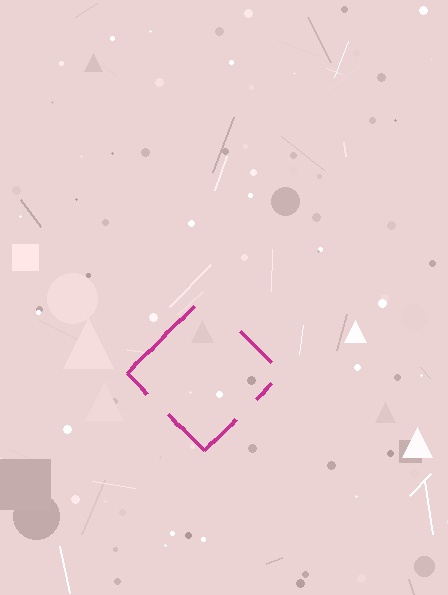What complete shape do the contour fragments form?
The contour fragments form a diamond.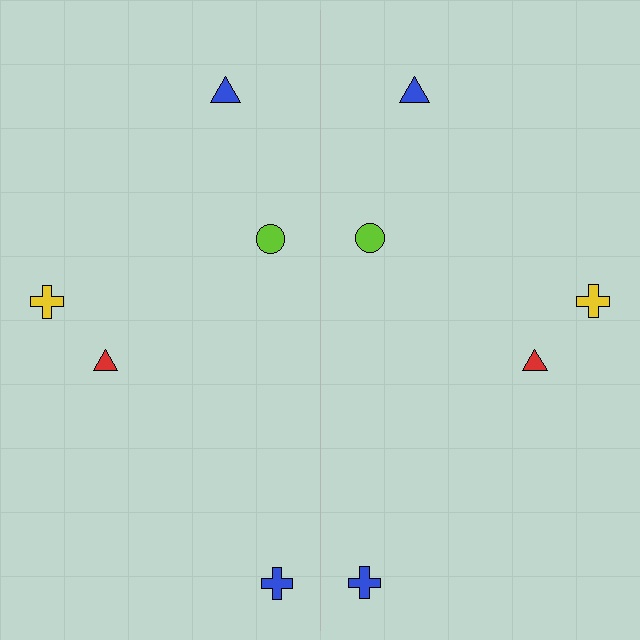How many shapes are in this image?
There are 10 shapes in this image.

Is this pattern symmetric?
Yes, this pattern has bilateral (reflection) symmetry.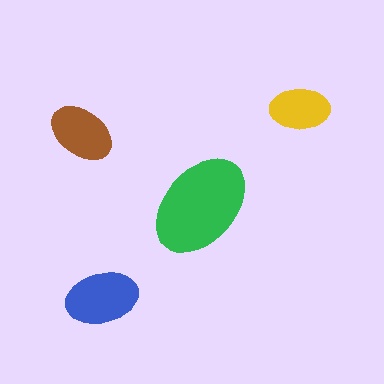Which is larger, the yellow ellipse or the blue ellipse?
The blue one.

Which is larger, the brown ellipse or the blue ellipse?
The blue one.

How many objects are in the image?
There are 4 objects in the image.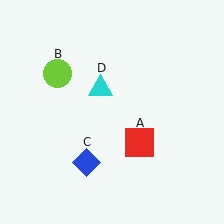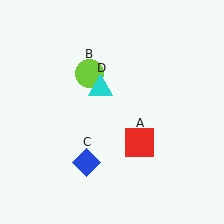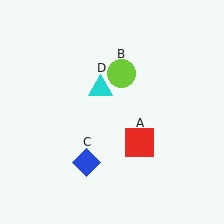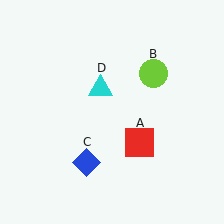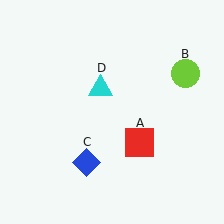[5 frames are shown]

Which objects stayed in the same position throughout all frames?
Red square (object A) and blue diamond (object C) and cyan triangle (object D) remained stationary.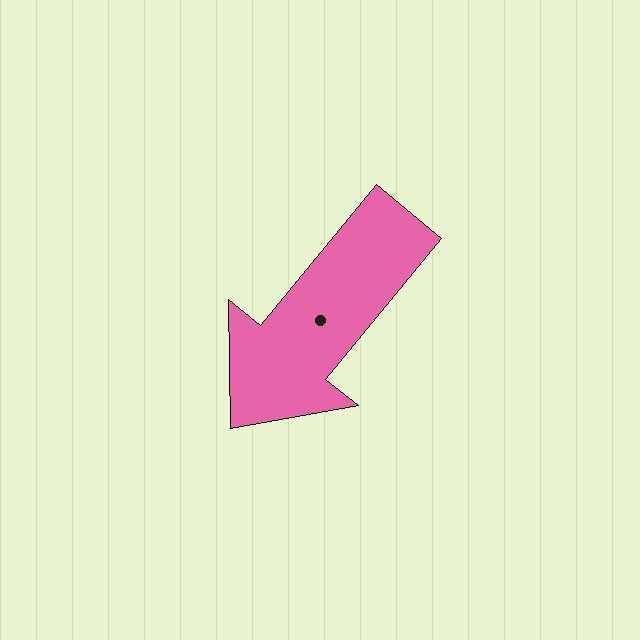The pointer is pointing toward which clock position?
Roughly 7 o'clock.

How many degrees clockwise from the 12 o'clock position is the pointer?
Approximately 219 degrees.